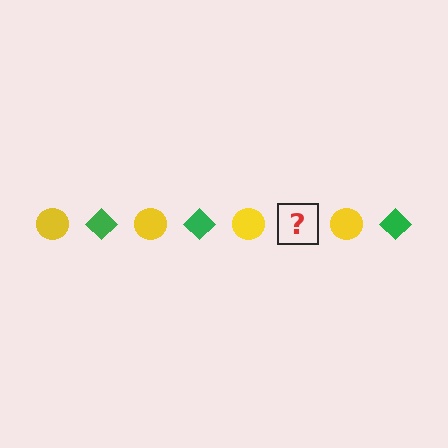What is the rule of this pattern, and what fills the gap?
The rule is that the pattern alternates between yellow circle and green diamond. The gap should be filled with a green diamond.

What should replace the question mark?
The question mark should be replaced with a green diamond.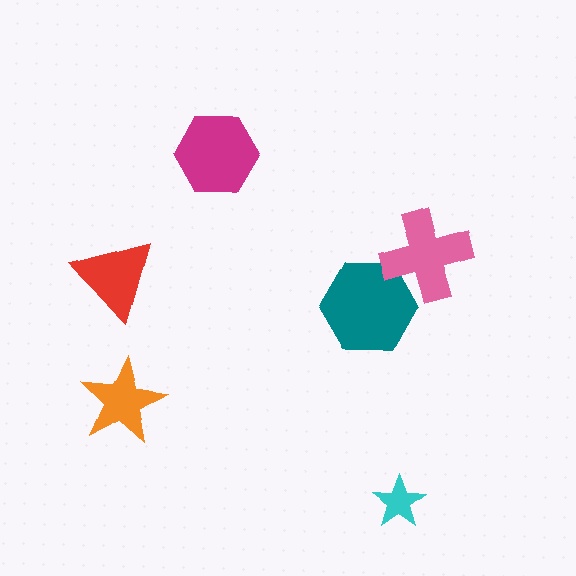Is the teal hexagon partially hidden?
Yes, it is partially covered by another shape.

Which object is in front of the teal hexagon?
The pink cross is in front of the teal hexagon.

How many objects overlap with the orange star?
0 objects overlap with the orange star.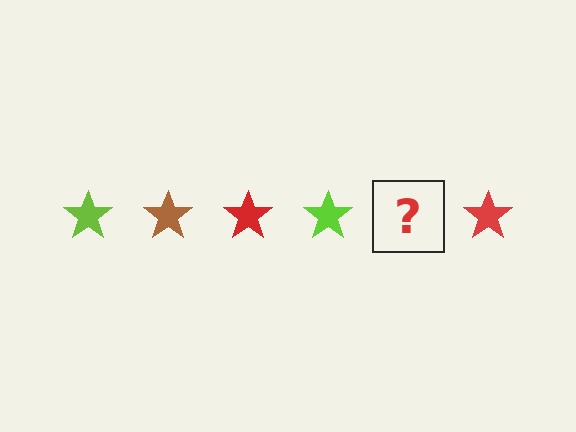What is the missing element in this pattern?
The missing element is a brown star.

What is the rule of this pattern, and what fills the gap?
The rule is that the pattern cycles through lime, brown, red stars. The gap should be filled with a brown star.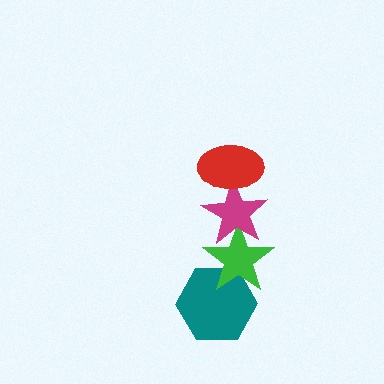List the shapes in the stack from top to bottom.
From top to bottom: the red ellipse, the magenta star, the green star, the teal hexagon.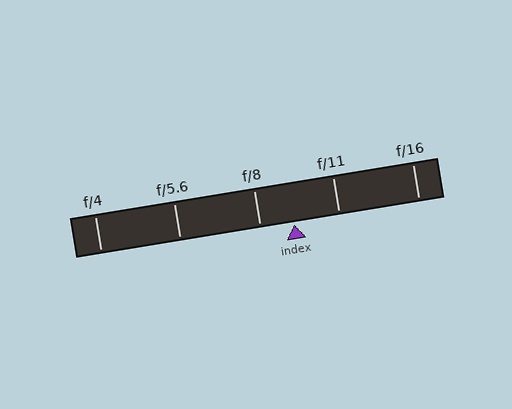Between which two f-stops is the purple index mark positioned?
The index mark is between f/8 and f/11.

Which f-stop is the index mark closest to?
The index mark is closest to f/8.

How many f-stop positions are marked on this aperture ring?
There are 5 f-stop positions marked.